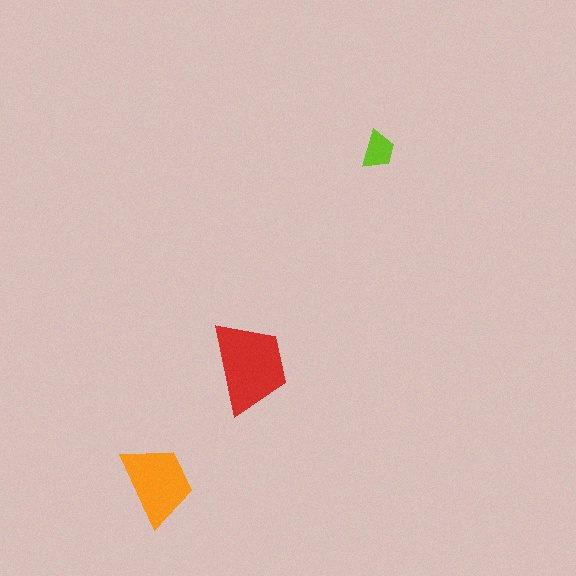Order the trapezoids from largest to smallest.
the red one, the orange one, the lime one.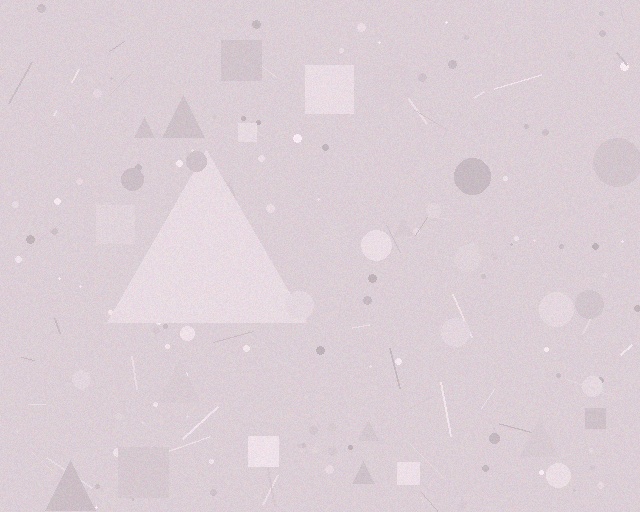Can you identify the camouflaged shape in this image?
The camouflaged shape is a triangle.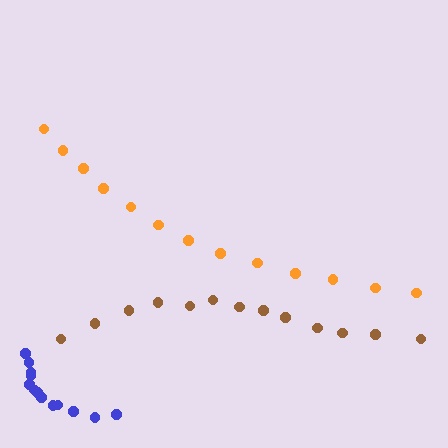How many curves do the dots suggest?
There are 3 distinct paths.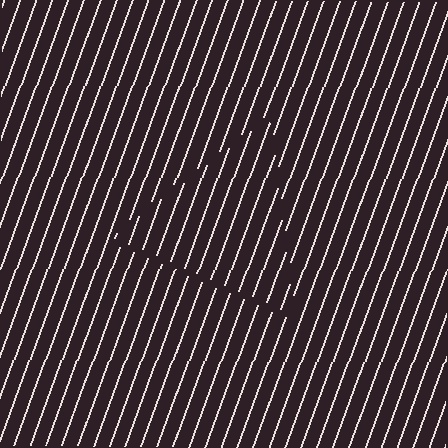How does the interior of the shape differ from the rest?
The interior of the shape contains the same grating, shifted by half a period — the contour is defined by the phase discontinuity where line-ends from the inner and outer gratings abut.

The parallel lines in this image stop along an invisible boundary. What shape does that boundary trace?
An illusory triangle. The interior of the shape contains the same grating, shifted by half a period — the contour is defined by the phase discontinuity where line-ends from the inner and outer gratings abut.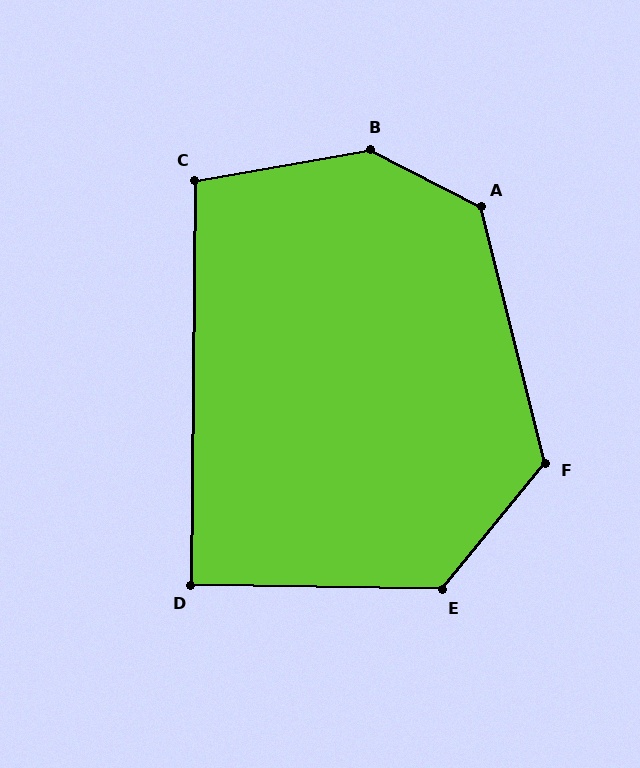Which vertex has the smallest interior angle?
D, at approximately 90 degrees.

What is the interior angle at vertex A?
Approximately 131 degrees (obtuse).